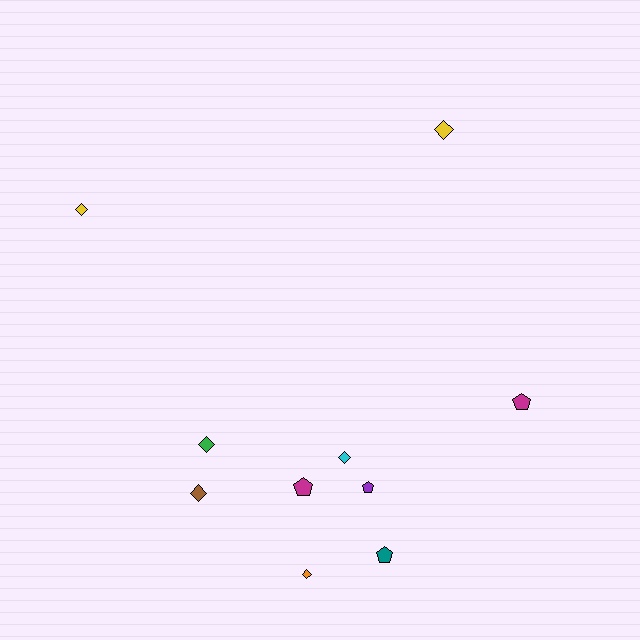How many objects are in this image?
There are 10 objects.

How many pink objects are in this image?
There are no pink objects.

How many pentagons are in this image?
There are 4 pentagons.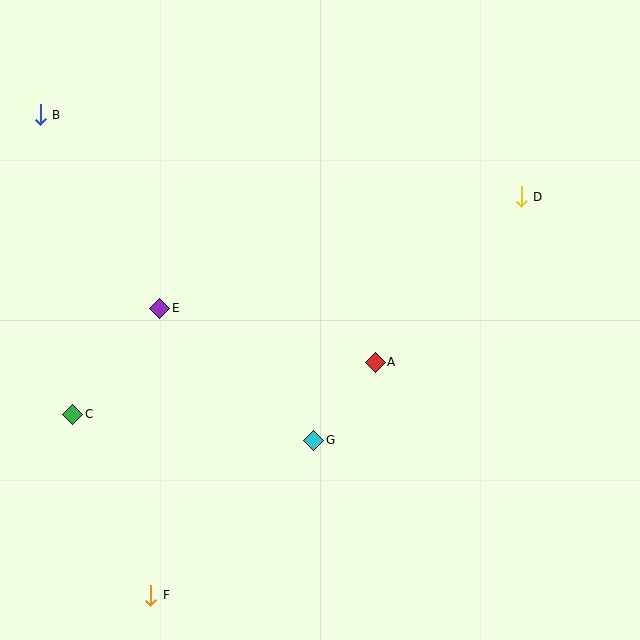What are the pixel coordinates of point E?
Point E is at (160, 308).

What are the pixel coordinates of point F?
Point F is at (151, 595).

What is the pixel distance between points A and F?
The distance between A and F is 323 pixels.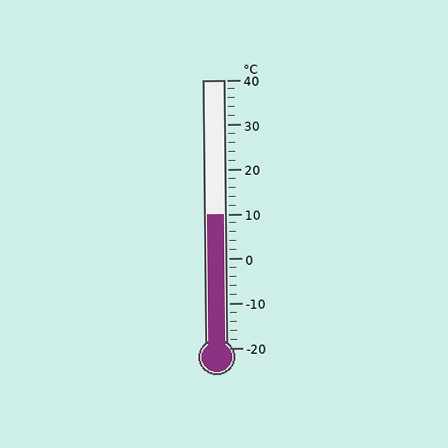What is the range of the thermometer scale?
The thermometer scale ranges from -20°C to 40°C.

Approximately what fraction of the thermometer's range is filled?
The thermometer is filled to approximately 50% of its range.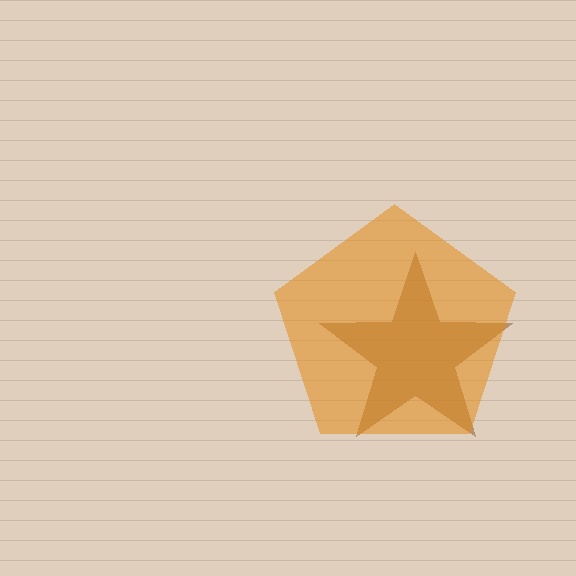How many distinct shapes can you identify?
There are 2 distinct shapes: a brown star, an orange pentagon.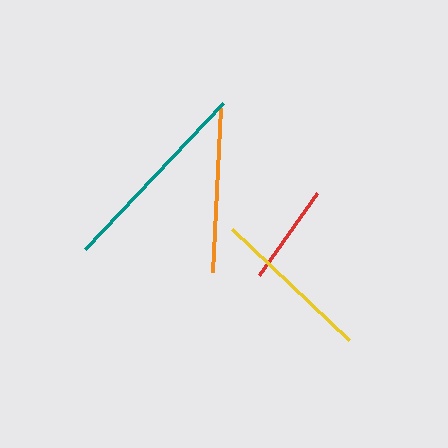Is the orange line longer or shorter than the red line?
The orange line is longer than the red line.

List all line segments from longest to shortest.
From longest to shortest: teal, orange, yellow, red.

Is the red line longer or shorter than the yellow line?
The yellow line is longer than the red line.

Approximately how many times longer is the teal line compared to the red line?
The teal line is approximately 2.0 times the length of the red line.